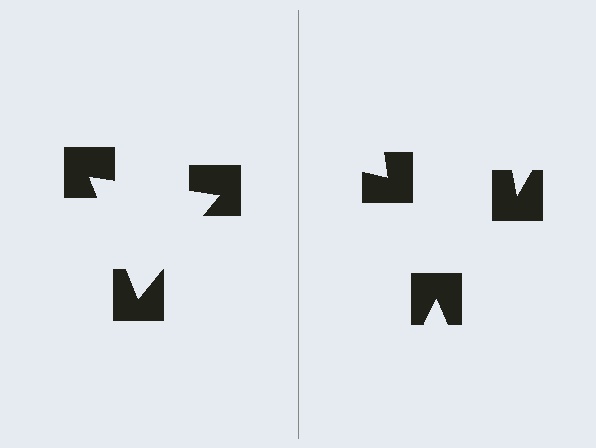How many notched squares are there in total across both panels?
6 — 3 on each side.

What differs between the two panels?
The notched squares are positioned identically on both sides; only the wedge orientations differ. On the left they align to a triangle; on the right they are misaligned.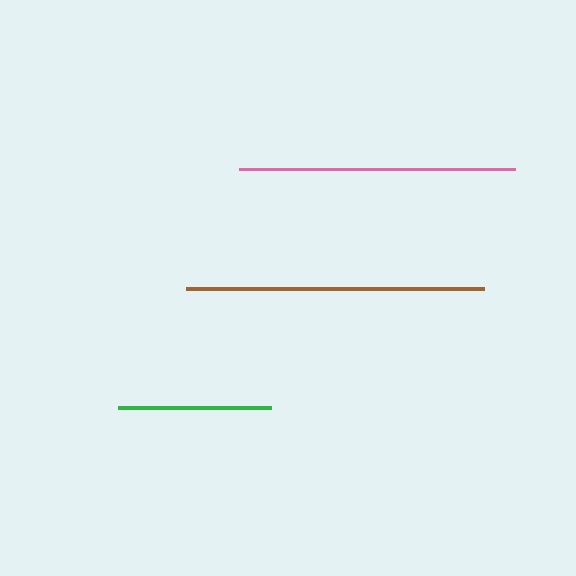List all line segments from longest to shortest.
From longest to shortest: brown, pink, green.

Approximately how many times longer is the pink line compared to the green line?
The pink line is approximately 1.8 times the length of the green line.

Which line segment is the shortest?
The green line is the shortest at approximately 153 pixels.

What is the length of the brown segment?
The brown segment is approximately 298 pixels long.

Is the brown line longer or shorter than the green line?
The brown line is longer than the green line.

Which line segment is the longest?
The brown line is the longest at approximately 298 pixels.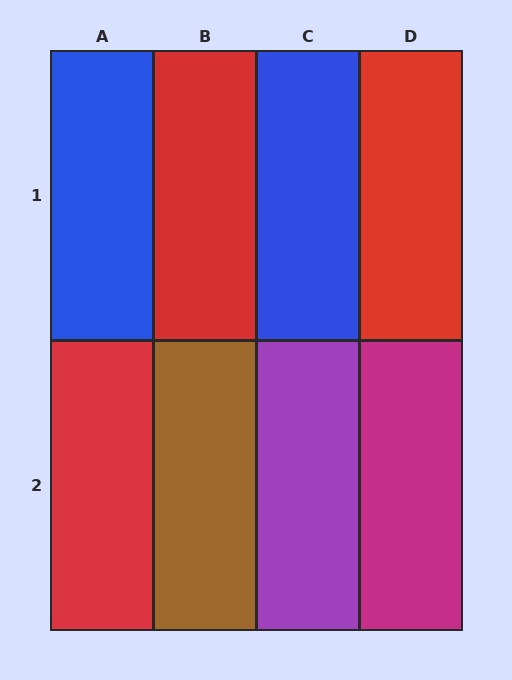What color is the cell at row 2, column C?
Purple.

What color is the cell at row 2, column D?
Magenta.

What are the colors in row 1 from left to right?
Blue, red, blue, red.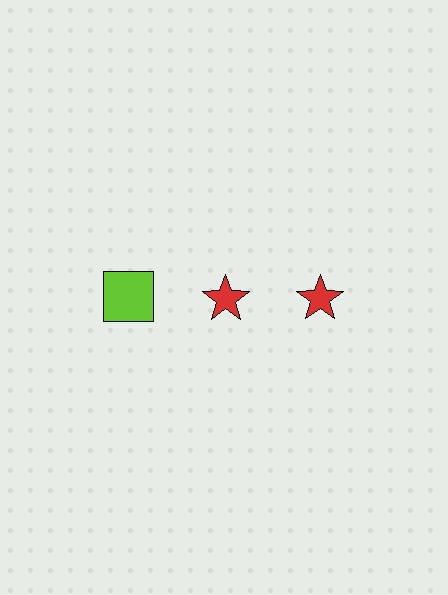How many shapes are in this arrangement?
There are 3 shapes arranged in a grid pattern.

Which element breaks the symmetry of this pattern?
The lime square in the top row, leftmost column breaks the symmetry. All other shapes are red stars.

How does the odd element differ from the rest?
It differs in both color (lime instead of red) and shape (square instead of star).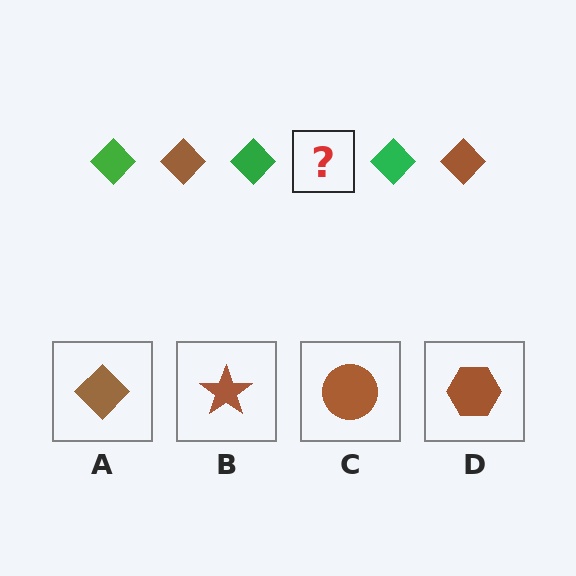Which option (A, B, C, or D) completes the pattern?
A.